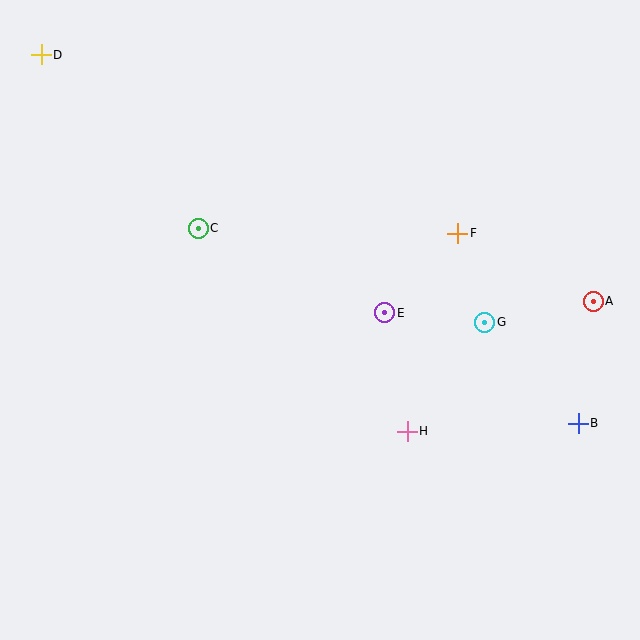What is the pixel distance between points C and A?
The distance between C and A is 402 pixels.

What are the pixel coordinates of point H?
Point H is at (407, 431).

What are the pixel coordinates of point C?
Point C is at (198, 228).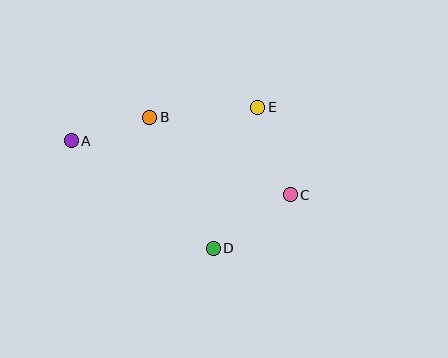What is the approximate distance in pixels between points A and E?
The distance between A and E is approximately 189 pixels.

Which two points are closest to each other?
Points A and B are closest to each other.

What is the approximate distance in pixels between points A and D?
The distance between A and D is approximately 178 pixels.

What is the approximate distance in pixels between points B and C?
The distance between B and C is approximately 160 pixels.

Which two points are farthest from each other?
Points A and C are farthest from each other.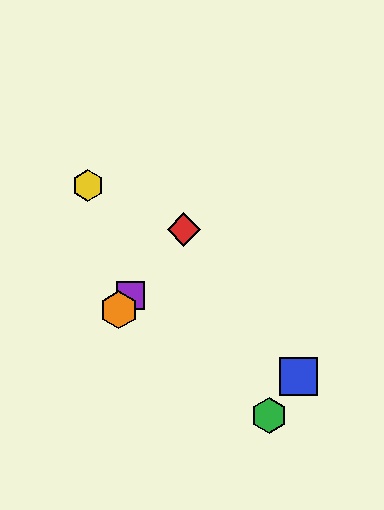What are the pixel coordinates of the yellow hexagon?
The yellow hexagon is at (88, 186).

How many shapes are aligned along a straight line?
3 shapes (the red diamond, the purple square, the orange hexagon) are aligned along a straight line.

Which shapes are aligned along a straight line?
The red diamond, the purple square, the orange hexagon are aligned along a straight line.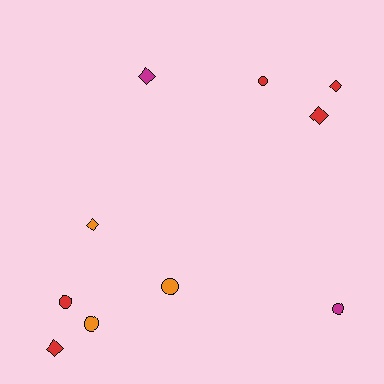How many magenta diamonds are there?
There is 1 magenta diamond.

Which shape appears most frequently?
Circle, with 5 objects.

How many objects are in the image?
There are 10 objects.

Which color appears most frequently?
Red, with 5 objects.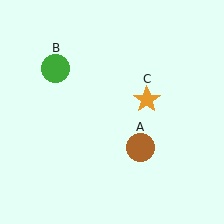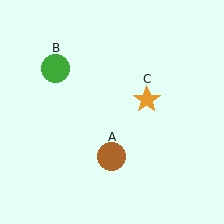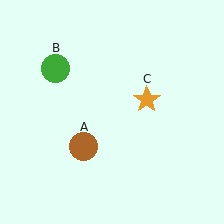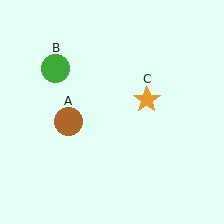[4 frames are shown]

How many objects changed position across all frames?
1 object changed position: brown circle (object A).